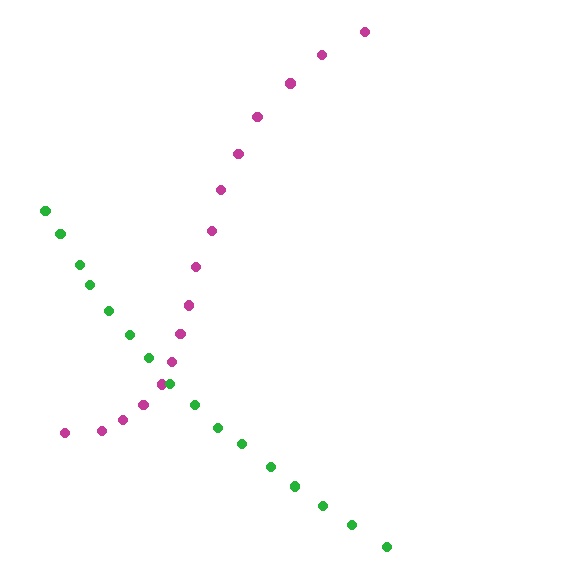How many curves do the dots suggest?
There are 2 distinct paths.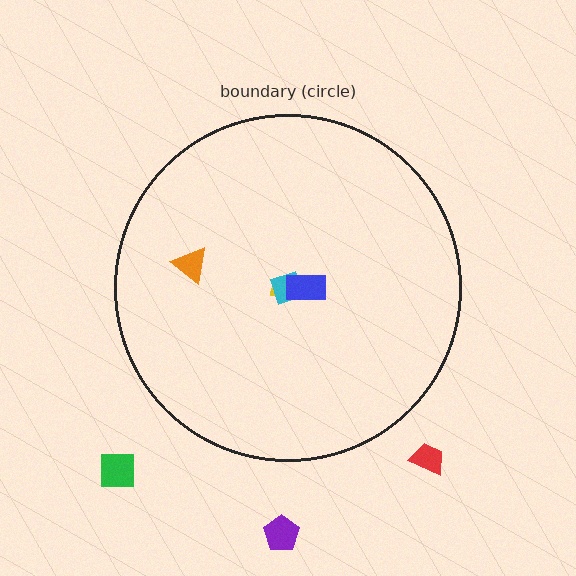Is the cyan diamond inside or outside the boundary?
Inside.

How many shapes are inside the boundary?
4 inside, 3 outside.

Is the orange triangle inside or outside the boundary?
Inside.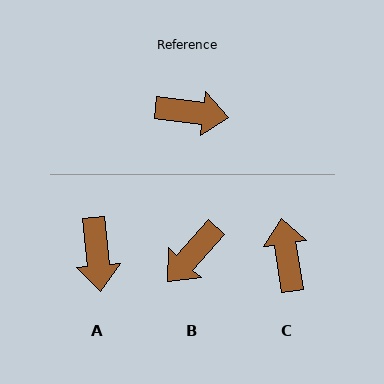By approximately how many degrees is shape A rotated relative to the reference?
Approximately 77 degrees clockwise.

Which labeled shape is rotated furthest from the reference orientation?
B, about 125 degrees away.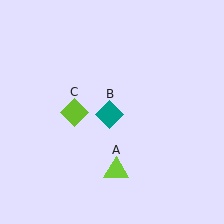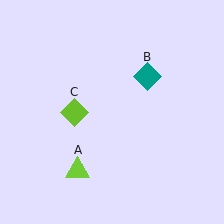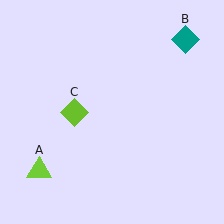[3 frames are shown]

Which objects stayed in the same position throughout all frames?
Lime diamond (object C) remained stationary.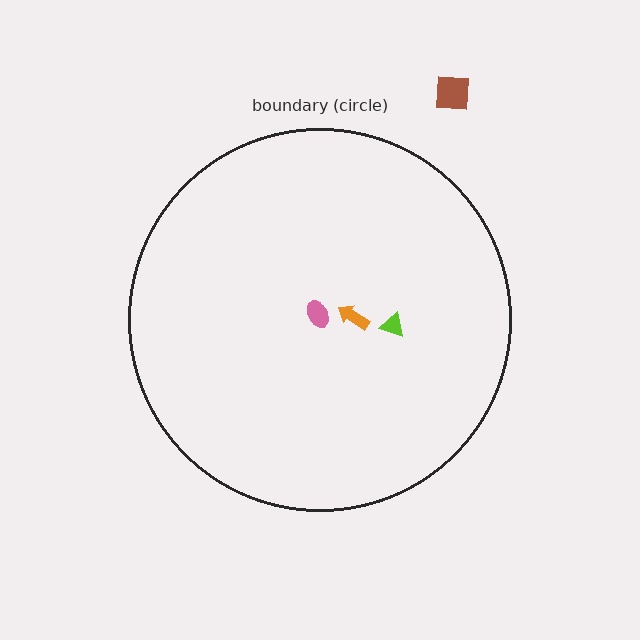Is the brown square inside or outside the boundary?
Outside.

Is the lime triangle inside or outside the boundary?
Inside.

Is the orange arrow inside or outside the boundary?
Inside.